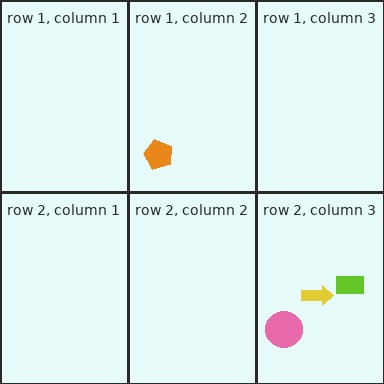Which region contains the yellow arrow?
The row 2, column 3 region.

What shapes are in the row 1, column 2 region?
The orange pentagon.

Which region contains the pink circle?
The row 2, column 3 region.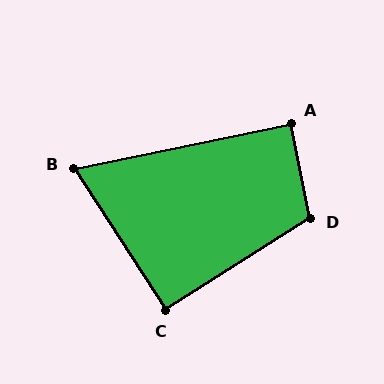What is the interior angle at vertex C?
Approximately 91 degrees (approximately right).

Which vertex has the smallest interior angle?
B, at approximately 69 degrees.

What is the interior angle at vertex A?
Approximately 89 degrees (approximately right).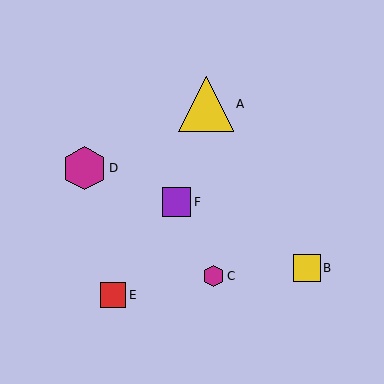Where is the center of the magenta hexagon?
The center of the magenta hexagon is at (213, 276).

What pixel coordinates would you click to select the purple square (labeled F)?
Click at (177, 202) to select the purple square F.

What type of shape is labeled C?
Shape C is a magenta hexagon.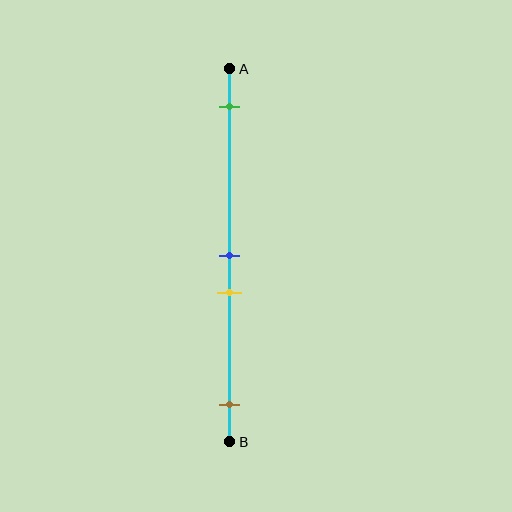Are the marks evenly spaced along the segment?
No, the marks are not evenly spaced.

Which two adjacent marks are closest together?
The blue and yellow marks are the closest adjacent pair.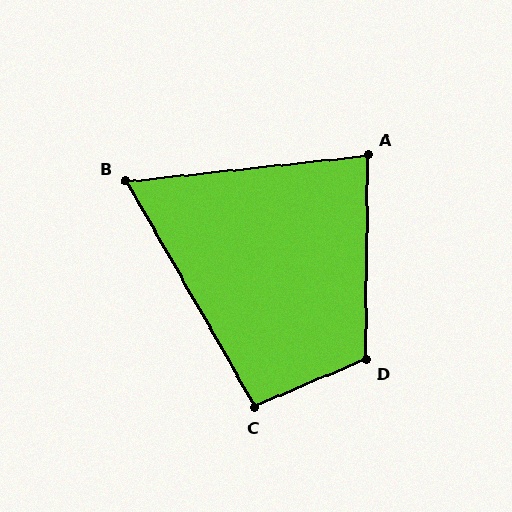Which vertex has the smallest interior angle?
B, at approximately 66 degrees.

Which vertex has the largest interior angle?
D, at approximately 114 degrees.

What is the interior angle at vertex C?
Approximately 97 degrees (obtuse).